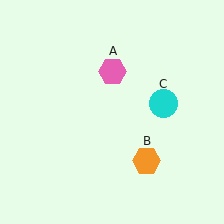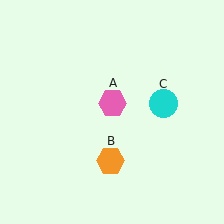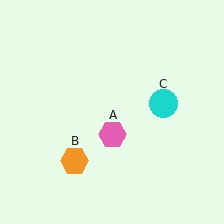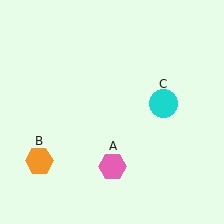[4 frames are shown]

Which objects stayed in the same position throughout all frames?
Cyan circle (object C) remained stationary.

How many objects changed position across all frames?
2 objects changed position: pink hexagon (object A), orange hexagon (object B).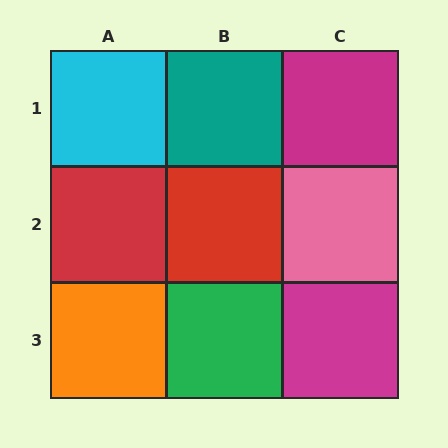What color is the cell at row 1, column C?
Magenta.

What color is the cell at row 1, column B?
Teal.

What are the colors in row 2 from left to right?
Red, red, pink.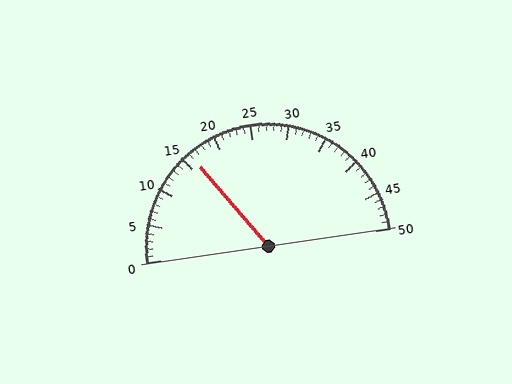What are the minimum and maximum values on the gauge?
The gauge ranges from 0 to 50.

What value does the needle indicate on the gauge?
The needle indicates approximately 16.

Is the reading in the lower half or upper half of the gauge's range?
The reading is in the lower half of the range (0 to 50).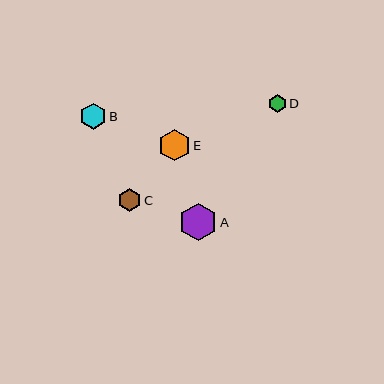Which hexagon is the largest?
Hexagon A is the largest with a size of approximately 37 pixels.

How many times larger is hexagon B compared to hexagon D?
Hexagon B is approximately 1.5 times the size of hexagon D.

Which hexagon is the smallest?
Hexagon D is the smallest with a size of approximately 18 pixels.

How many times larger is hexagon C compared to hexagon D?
Hexagon C is approximately 1.3 times the size of hexagon D.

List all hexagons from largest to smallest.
From largest to smallest: A, E, B, C, D.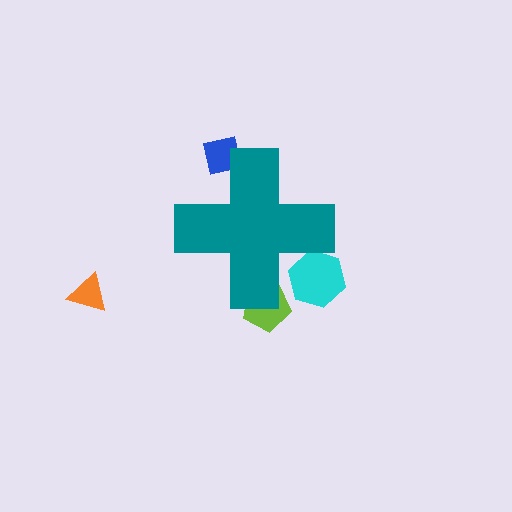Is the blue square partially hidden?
Yes, the blue square is partially hidden behind the teal cross.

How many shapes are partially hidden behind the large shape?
3 shapes are partially hidden.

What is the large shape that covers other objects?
A teal cross.